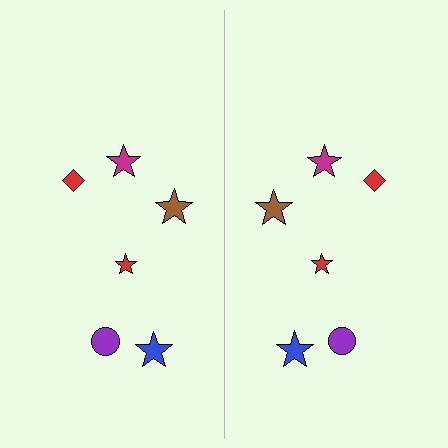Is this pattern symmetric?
Yes, this pattern has bilateral (reflection) symmetry.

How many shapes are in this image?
There are 12 shapes in this image.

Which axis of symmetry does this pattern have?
The pattern has a vertical axis of symmetry running through the center of the image.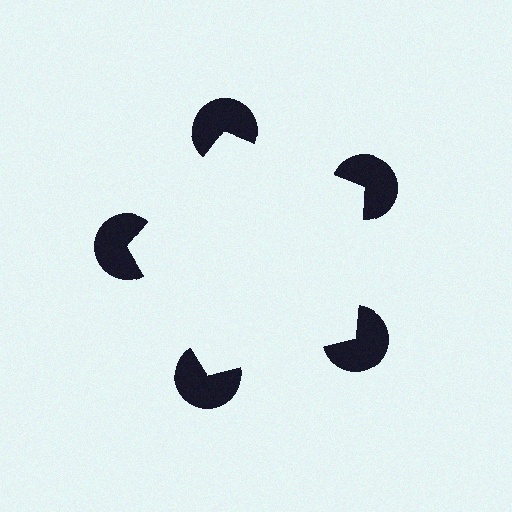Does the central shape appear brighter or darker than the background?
It typically appears slightly brighter than the background, even though no actual brightness change is drawn.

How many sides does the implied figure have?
5 sides.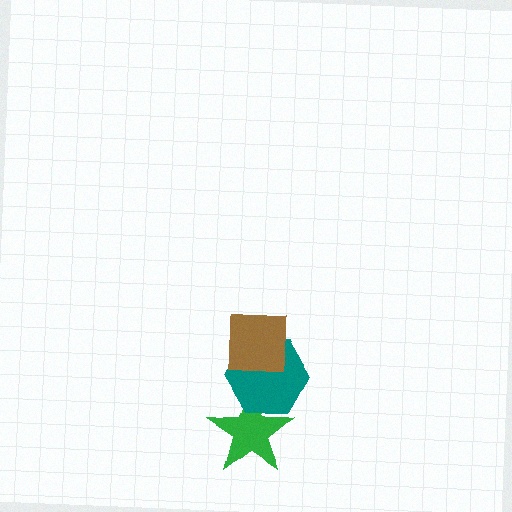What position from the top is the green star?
The green star is 3rd from the top.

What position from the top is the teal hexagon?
The teal hexagon is 2nd from the top.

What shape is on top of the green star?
The teal hexagon is on top of the green star.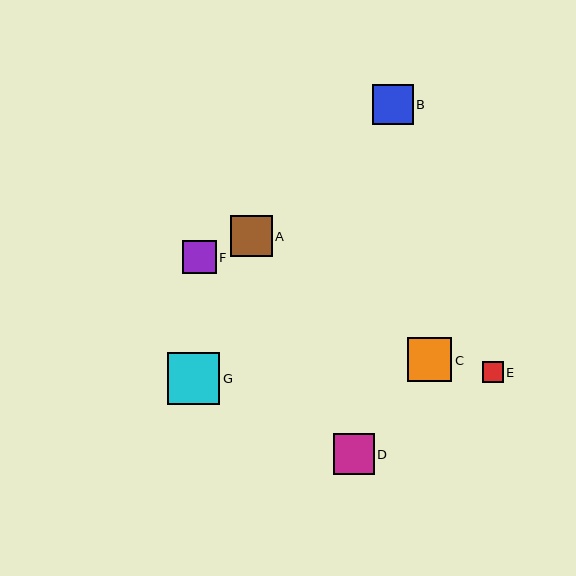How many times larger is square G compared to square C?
Square G is approximately 1.2 times the size of square C.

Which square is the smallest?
Square E is the smallest with a size of approximately 21 pixels.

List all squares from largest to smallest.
From largest to smallest: G, C, A, D, B, F, E.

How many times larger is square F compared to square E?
Square F is approximately 1.6 times the size of square E.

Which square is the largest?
Square G is the largest with a size of approximately 52 pixels.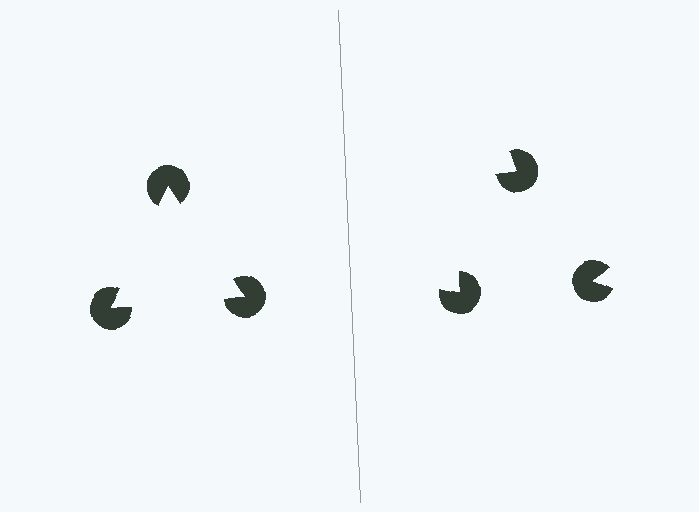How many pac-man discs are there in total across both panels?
6 — 3 on each side.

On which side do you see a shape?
An illusory triangle appears on the left side. On the right side the wedge cuts are rotated, so no coherent shape forms.